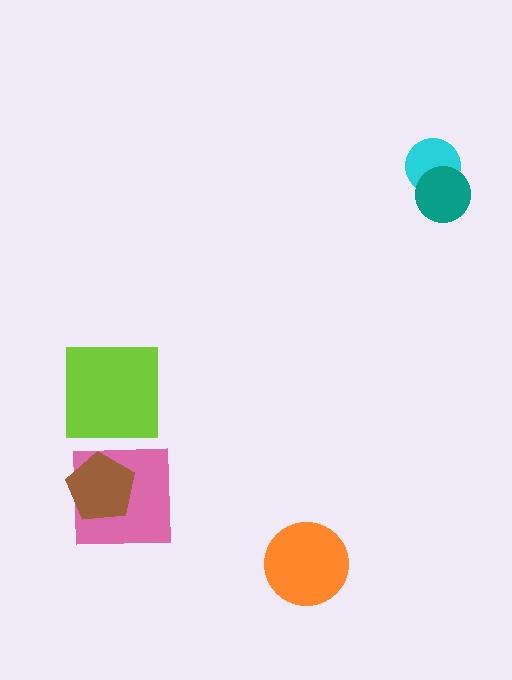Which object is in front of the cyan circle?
The teal circle is in front of the cyan circle.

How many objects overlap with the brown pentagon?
1 object overlaps with the brown pentagon.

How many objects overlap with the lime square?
0 objects overlap with the lime square.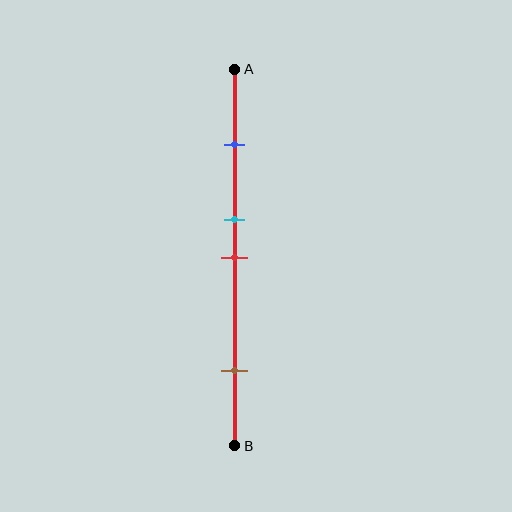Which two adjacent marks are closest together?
The cyan and red marks are the closest adjacent pair.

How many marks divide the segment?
There are 4 marks dividing the segment.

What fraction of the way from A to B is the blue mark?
The blue mark is approximately 20% (0.2) of the way from A to B.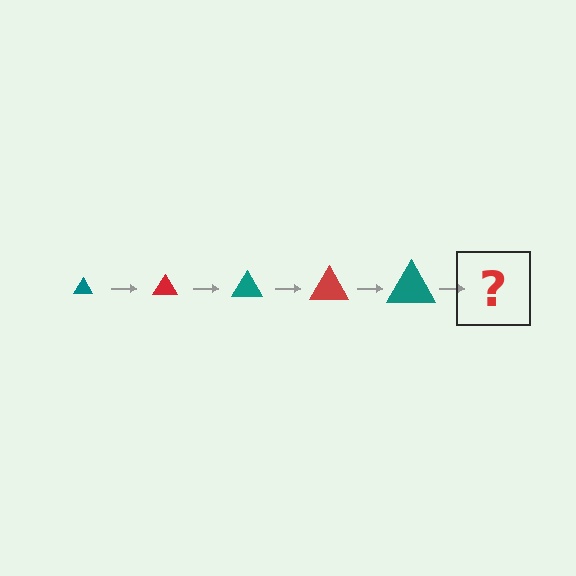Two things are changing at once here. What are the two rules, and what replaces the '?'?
The two rules are that the triangle grows larger each step and the color cycles through teal and red. The '?' should be a red triangle, larger than the previous one.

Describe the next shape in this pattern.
It should be a red triangle, larger than the previous one.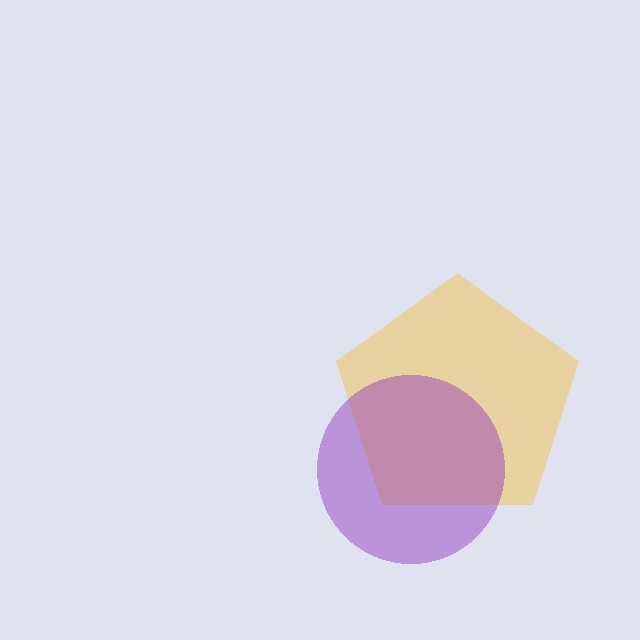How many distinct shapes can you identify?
There are 2 distinct shapes: a yellow pentagon, a purple circle.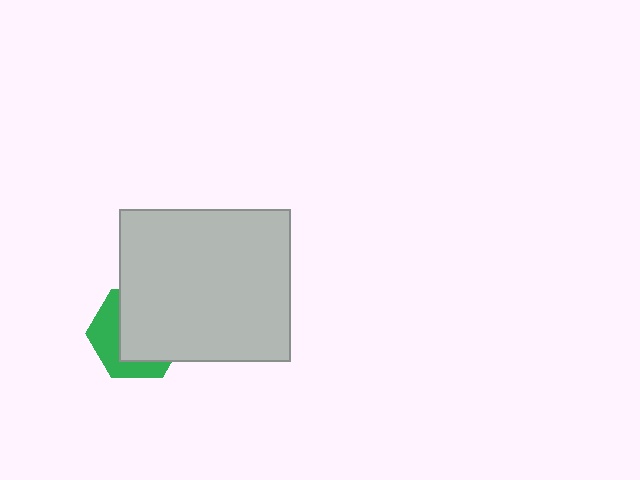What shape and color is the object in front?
The object in front is a light gray rectangle.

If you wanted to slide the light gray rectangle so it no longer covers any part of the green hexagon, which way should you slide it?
Slide it toward the upper-right — that is the most direct way to separate the two shapes.